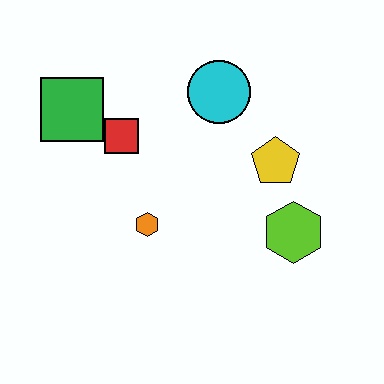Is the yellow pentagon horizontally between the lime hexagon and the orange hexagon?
Yes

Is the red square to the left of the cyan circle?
Yes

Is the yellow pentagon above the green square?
No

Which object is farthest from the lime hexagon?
The green square is farthest from the lime hexagon.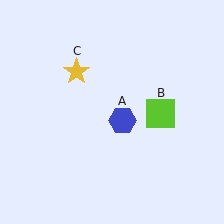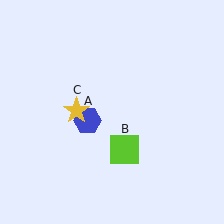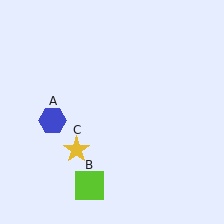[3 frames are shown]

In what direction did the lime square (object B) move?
The lime square (object B) moved down and to the left.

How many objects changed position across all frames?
3 objects changed position: blue hexagon (object A), lime square (object B), yellow star (object C).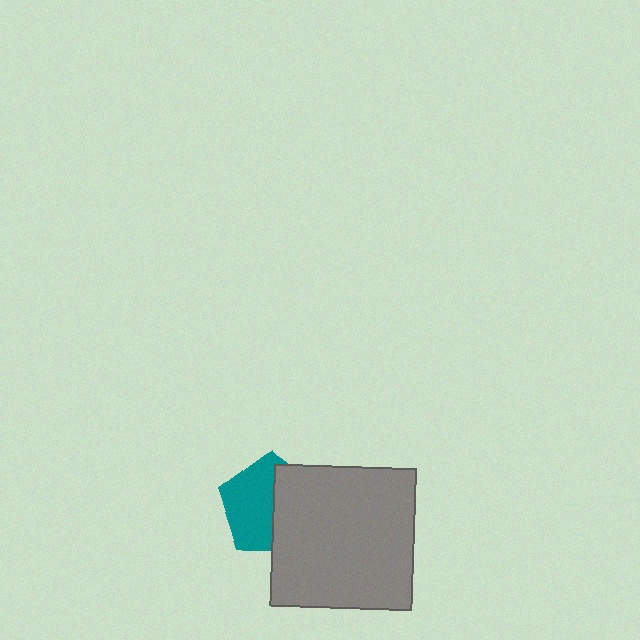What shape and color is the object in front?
The object in front is a gray square.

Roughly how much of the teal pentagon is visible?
About half of it is visible (roughly 55%).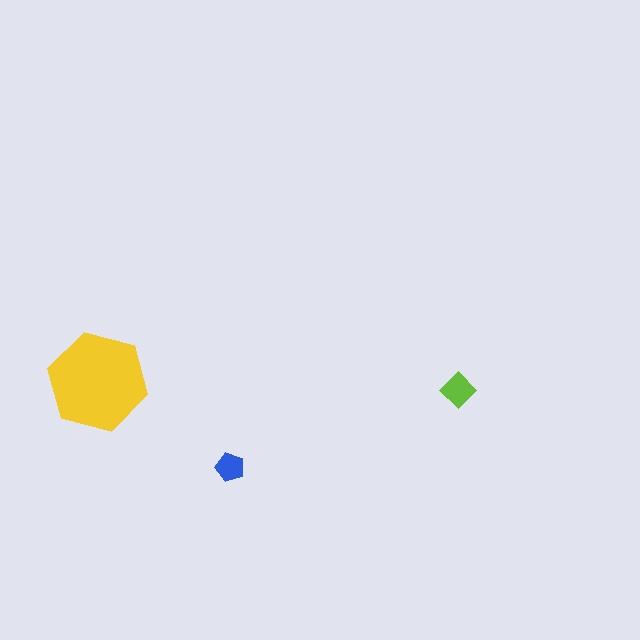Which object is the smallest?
The blue pentagon.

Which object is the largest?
The yellow hexagon.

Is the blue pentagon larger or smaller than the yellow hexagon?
Smaller.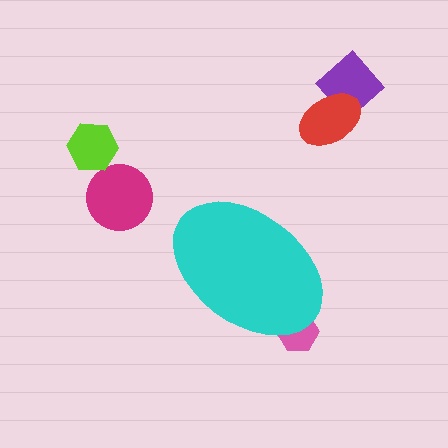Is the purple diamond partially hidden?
No, the purple diamond is fully visible.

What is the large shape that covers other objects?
A cyan ellipse.